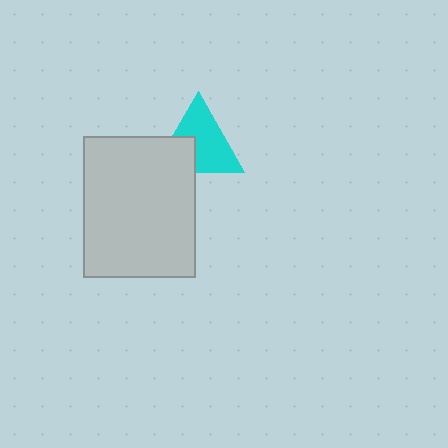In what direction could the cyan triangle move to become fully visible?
The cyan triangle could move toward the upper-right. That would shift it out from behind the light gray rectangle entirely.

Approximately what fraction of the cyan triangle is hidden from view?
Roughly 33% of the cyan triangle is hidden behind the light gray rectangle.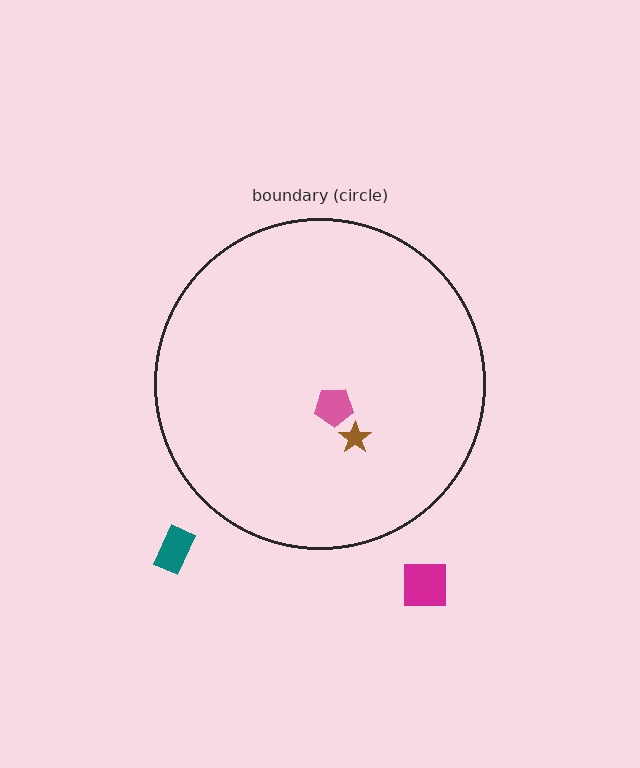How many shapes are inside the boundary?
2 inside, 2 outside.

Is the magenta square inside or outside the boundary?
Outside.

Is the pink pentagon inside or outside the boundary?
Inside.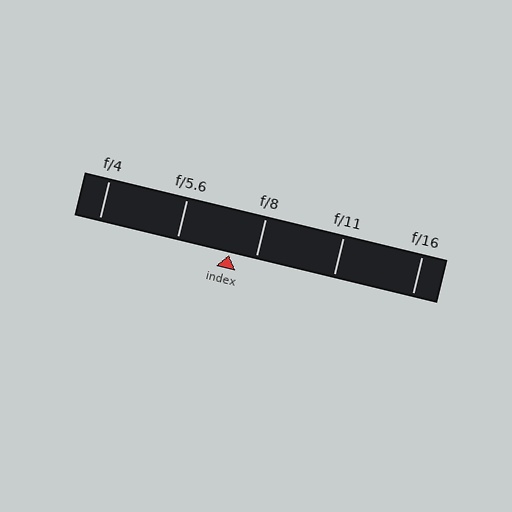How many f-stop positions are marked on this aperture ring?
There are 5 f-stop positions marked.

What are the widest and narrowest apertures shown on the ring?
The widest aperture shown is f/4 and the narrowest is f/16.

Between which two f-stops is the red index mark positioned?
The index mark is between f/5.6 and f/8.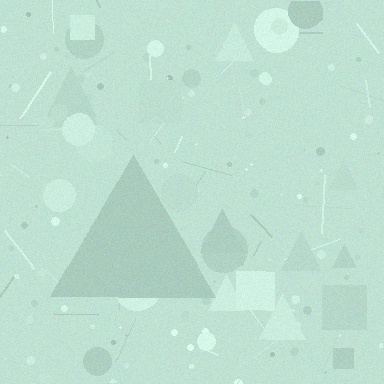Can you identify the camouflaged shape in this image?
The camouflaged shape is a triangle.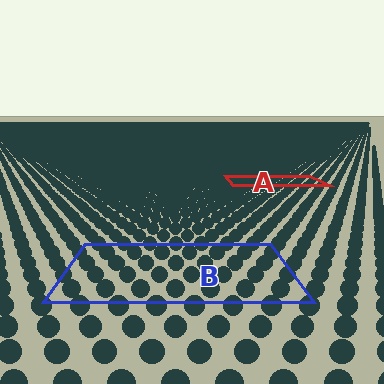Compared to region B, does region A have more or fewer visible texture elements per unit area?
Region A has more texture elements per unit area — they are packed more densely because it is farther away.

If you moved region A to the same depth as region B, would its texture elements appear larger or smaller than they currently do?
They would appear larger. At a closer depth, the same texture elements are projected at a bigger on-screen size.